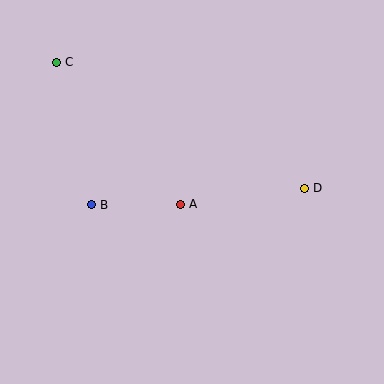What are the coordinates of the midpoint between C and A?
The midpoint between C and A is at (119, 133).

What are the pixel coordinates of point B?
Point B is at (92, 205).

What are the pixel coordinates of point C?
Point C is at (57, 62).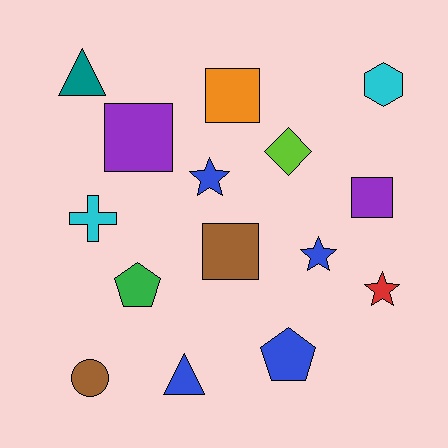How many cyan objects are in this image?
There are 2 cyan objects.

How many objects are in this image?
There are 15 objects.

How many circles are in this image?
There is 1 circle.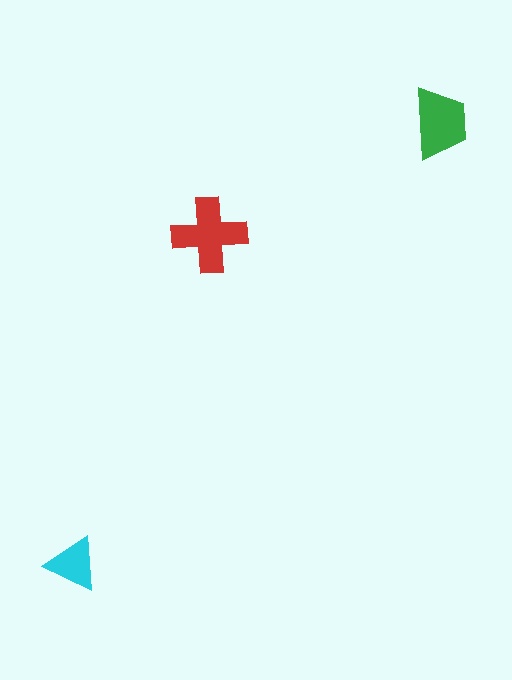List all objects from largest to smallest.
The red cross, the green trapezoid, the cyan triangle.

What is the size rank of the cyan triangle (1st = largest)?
3rd.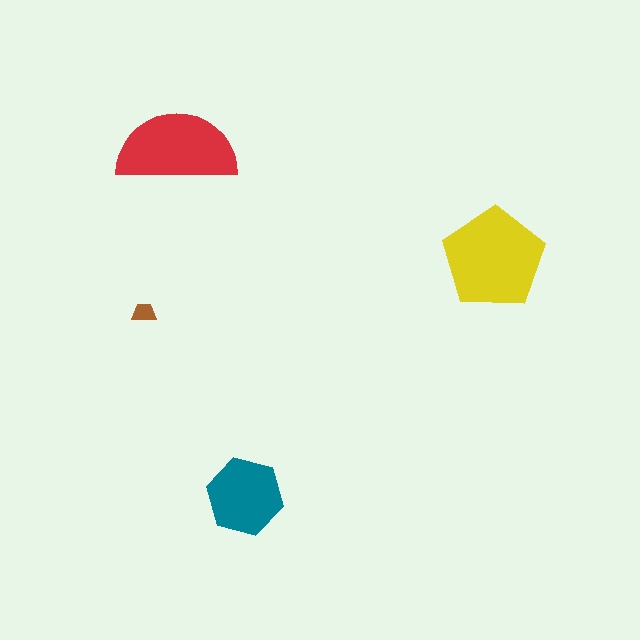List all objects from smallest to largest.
The brown trapezoid, the teal hexagon, the red semicircle, the yellow pentagon.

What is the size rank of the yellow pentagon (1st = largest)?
1st.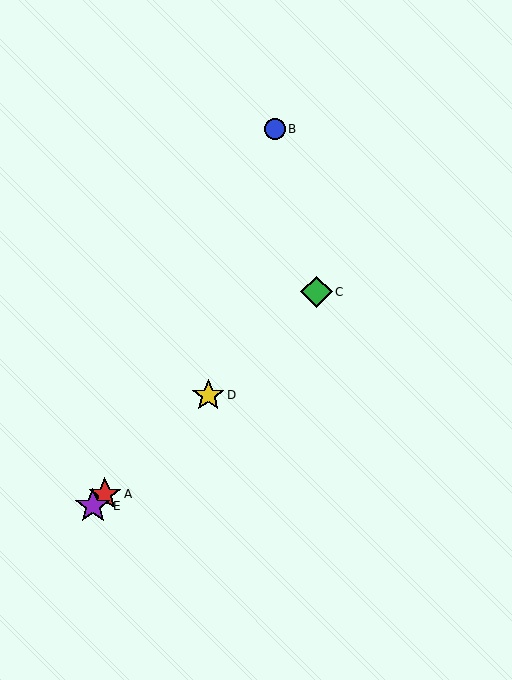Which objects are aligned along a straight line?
Objects A, C, D, E are aligned along a straight line.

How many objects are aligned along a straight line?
4 objects (A, C, D, E) are aligned along a straight line.